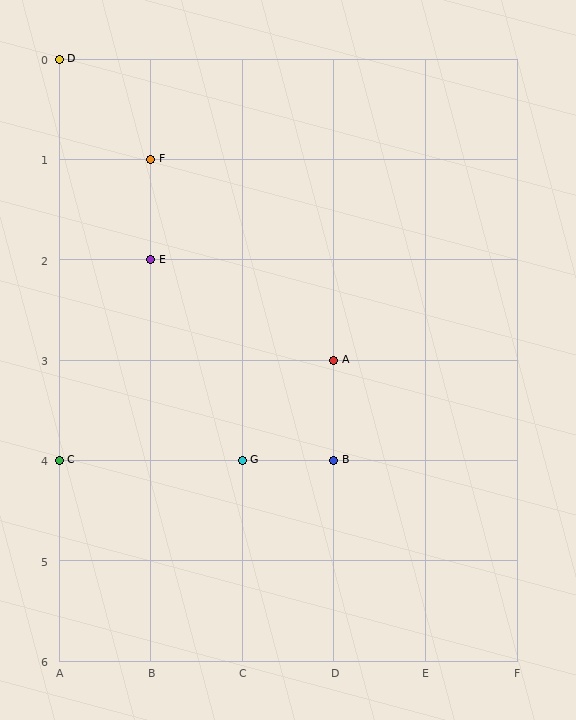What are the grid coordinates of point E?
Point E is at grid coordinates (B, 2).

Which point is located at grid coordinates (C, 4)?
Point G is at (C, 4).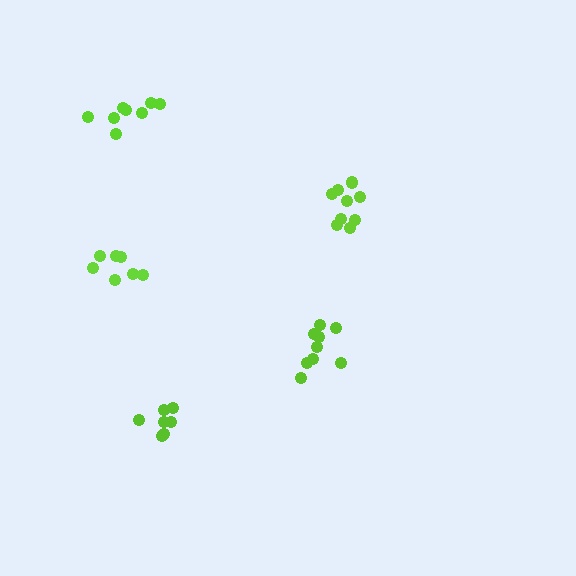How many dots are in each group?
Group 1: 9 dots, Group 2: 7 dots, Group 3: 8 dots, Group 4: 9 dots, Group 5: 7 dots (40 total).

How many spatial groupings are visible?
There are 5 spatial groupings.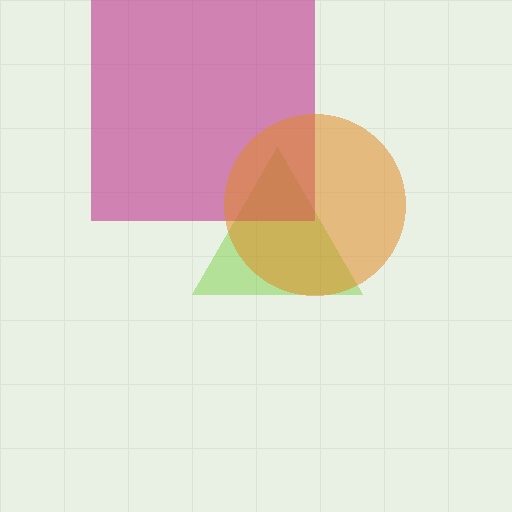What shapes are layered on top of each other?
The layered shapes are: a lime triangle, a magenta square, an orange circle.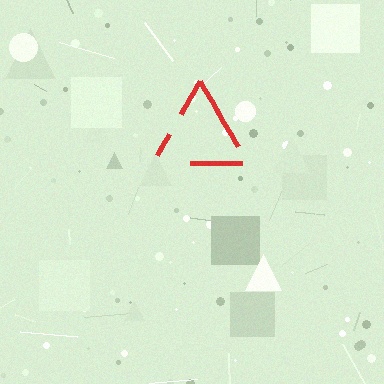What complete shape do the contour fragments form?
The contour fragments form a triangle.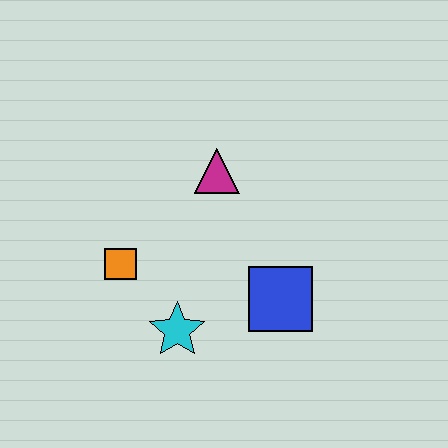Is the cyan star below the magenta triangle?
Yes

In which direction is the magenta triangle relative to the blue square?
The magenta triangle is above the blue square.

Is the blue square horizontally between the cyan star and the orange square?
No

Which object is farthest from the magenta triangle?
The cyan star is farthest from the magenta triangle.